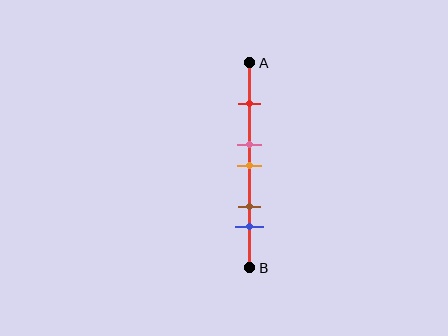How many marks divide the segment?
There are 5 marks dividing the segment.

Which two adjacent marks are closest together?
The pink and orange marks are the closest adjacent pair.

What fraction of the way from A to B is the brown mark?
The brown mark is approximately 70% (0.7) of the way from A to B.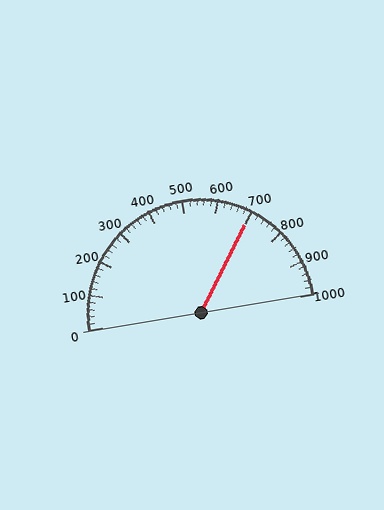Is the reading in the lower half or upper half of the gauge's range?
The reading is in the upper half of the range (0 to 1000).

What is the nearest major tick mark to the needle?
The nearest major tick mark is 700.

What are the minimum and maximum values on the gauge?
The gauge ranges from 0 to 1000.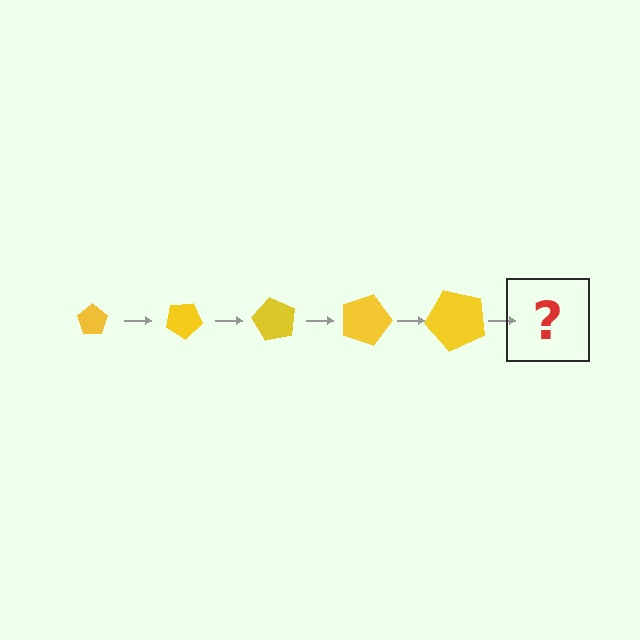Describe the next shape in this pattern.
It should be a pentagon, larger than the previous one and rotated 150 degrees from the start.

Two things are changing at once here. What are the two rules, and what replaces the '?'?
The two rules are that the pentagon grows larger each step and it rotates 30 degrees each step. The '?' should be a pentagon, larger than the previous one and rotated 150 degrees from the start.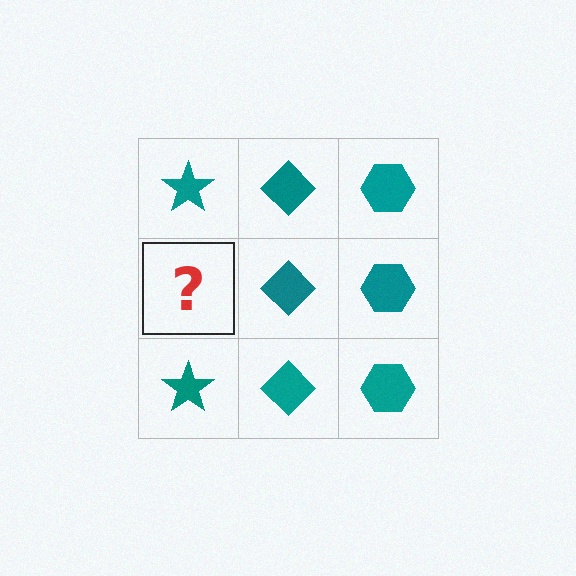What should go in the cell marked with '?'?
The missing cell should contain a teal star.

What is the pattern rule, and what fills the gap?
The rule is that each column has a consistent shape. The gap should be filled with a teal star.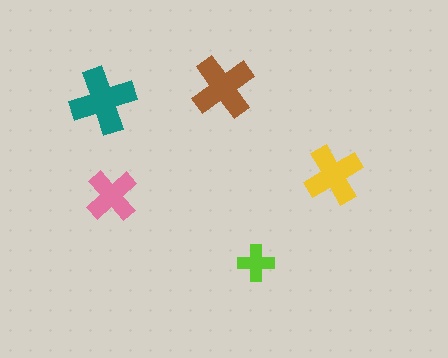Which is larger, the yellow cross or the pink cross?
The yellow one.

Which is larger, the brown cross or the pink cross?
The brown one.